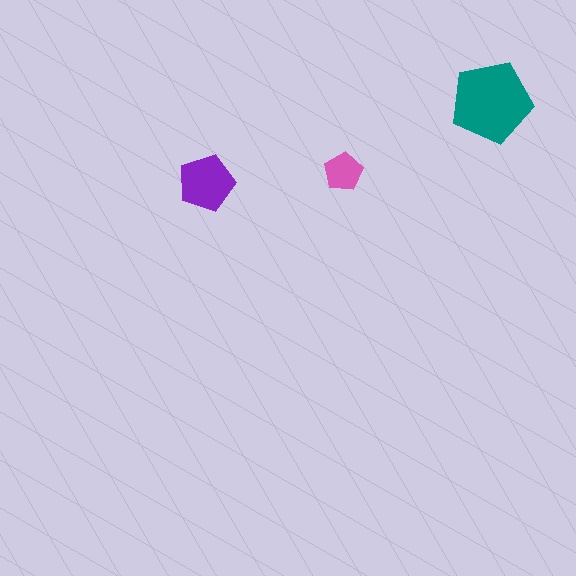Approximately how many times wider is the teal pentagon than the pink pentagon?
About 2 times wider.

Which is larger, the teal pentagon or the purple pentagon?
The teal one.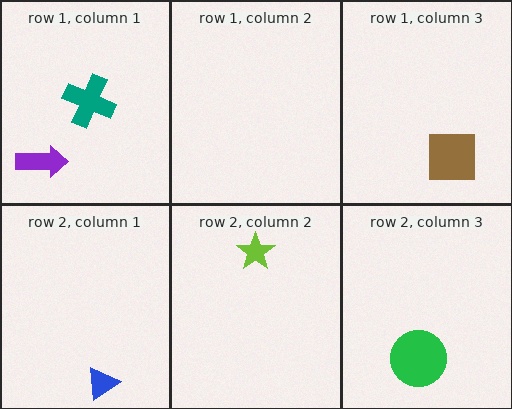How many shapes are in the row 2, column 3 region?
1.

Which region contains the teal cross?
The row 1, column 1 region.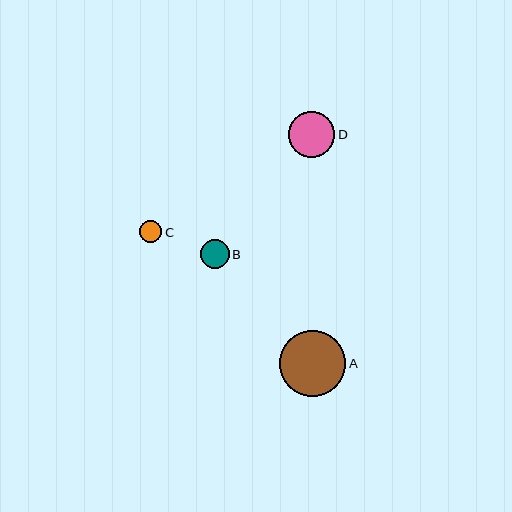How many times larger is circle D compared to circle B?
Circle D is approximately 1.6 times the size of circle B.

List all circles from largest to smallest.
From largest to smallest: A, D, B, C.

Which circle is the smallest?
Circle C is the smallest with a size of approximately 22 pixels.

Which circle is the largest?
Circle A is the largest with a size of approximately 66 pixels.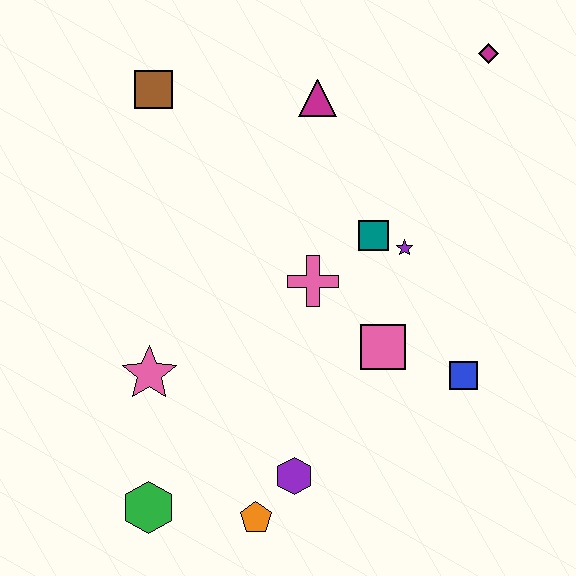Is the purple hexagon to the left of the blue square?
Yes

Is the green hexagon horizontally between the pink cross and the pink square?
No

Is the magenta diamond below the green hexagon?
No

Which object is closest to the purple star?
The teal square is closest to the purple star.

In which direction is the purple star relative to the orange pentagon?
The purple star is above the orange pentagon.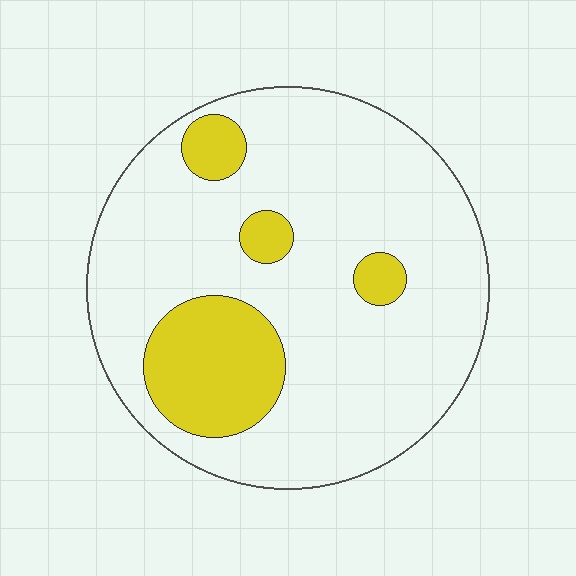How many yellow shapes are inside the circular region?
4.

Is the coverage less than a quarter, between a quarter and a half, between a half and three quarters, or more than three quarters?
Less than a quarter.